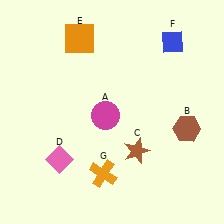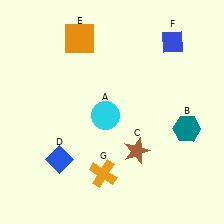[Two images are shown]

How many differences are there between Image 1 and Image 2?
There are 3 differences between the two images.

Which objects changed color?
A changed from magenta to cyan. B changed from brown to teal. D changed from pink to blue.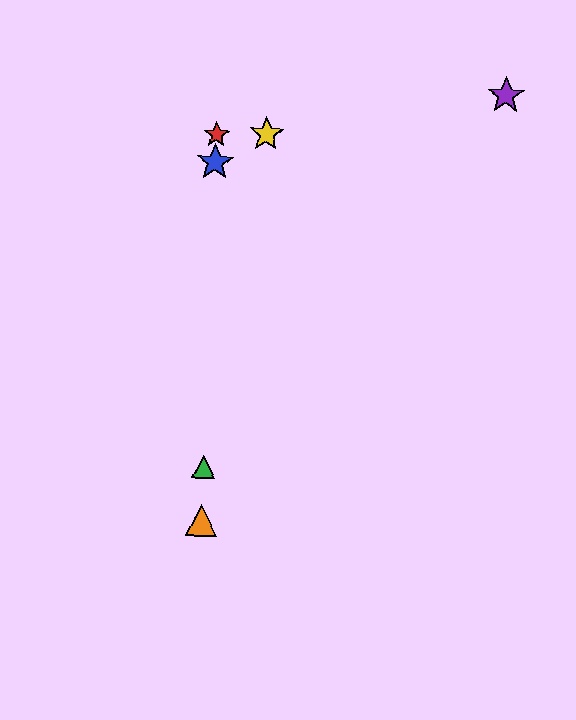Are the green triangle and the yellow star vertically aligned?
No, the green triangle is at x≈204 and the yellow star is at x≈267.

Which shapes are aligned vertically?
The red star, the blue star, the green triangle, the orange triangle are aligned vertically.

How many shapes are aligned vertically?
4 shapes (the red star, the blue star, the green triangle, the orange triangle) are aligned vertically.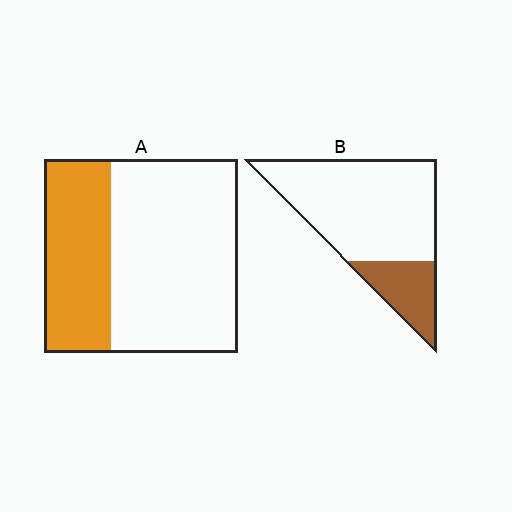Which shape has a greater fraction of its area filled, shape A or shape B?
Shape A.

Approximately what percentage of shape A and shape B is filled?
A is approximately 35% and B is approximately 25%.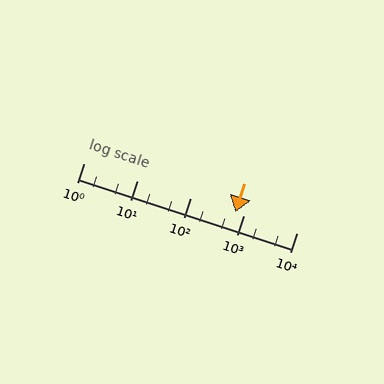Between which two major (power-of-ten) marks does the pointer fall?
The pointer is between 100 and 1000.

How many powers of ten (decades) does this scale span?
The scale spans 4 decades, from 1 to 10000.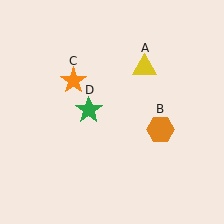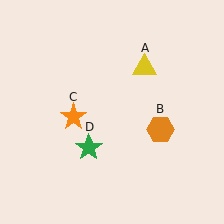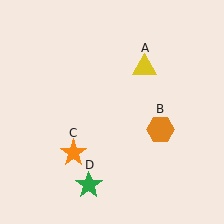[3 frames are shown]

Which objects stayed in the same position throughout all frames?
Yellow triangle (object A) and orange hexagon (object B) remained stationary.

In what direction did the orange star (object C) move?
The orange star (object C) moved down.